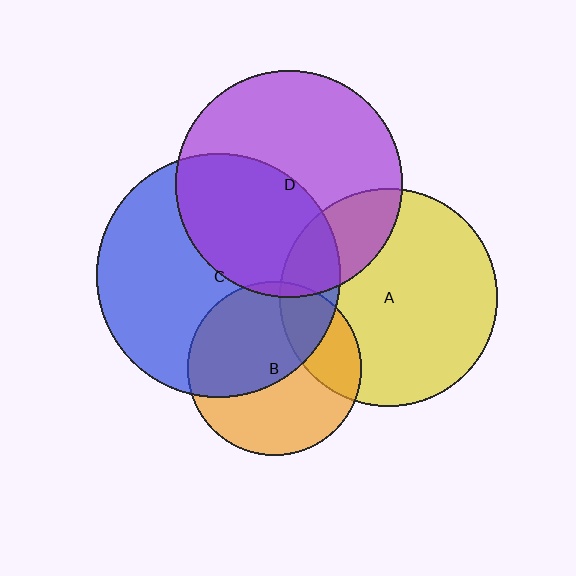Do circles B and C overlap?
Yes.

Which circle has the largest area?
Circle C (blue).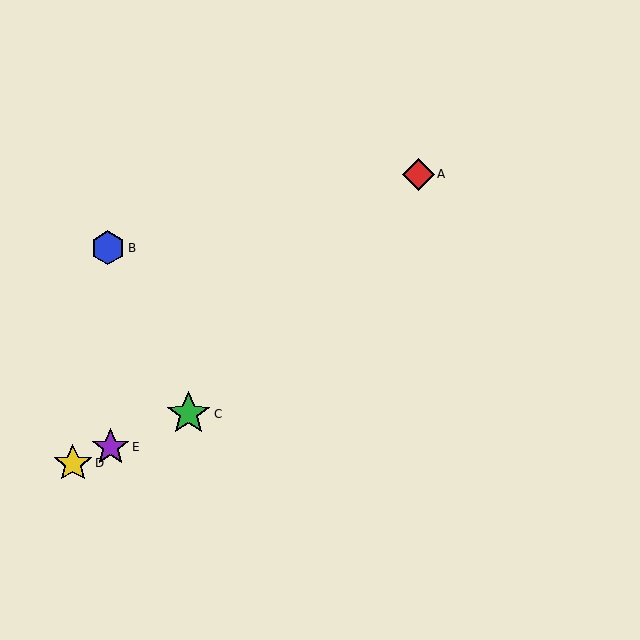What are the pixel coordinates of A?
Object A is at (418, 174).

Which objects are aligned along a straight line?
Objects C, D, E are aligned along a straight line.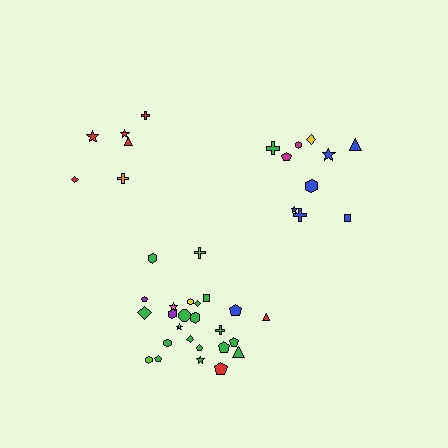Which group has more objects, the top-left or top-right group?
The top-right group.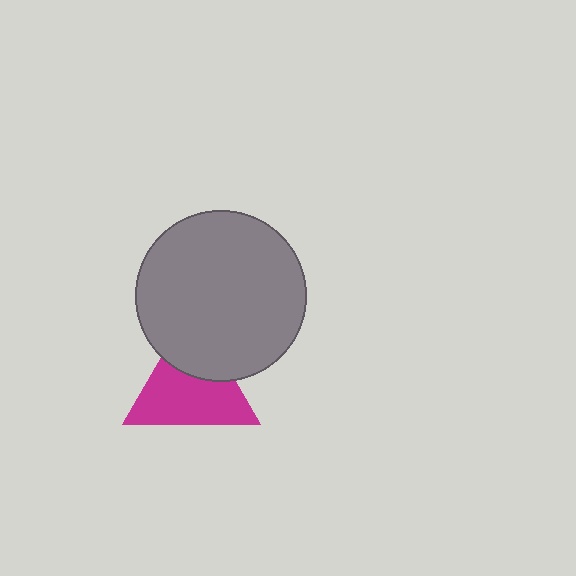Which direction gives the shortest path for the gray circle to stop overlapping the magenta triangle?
Moving up gives the shortest separation.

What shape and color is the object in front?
The object in front is a gray circle.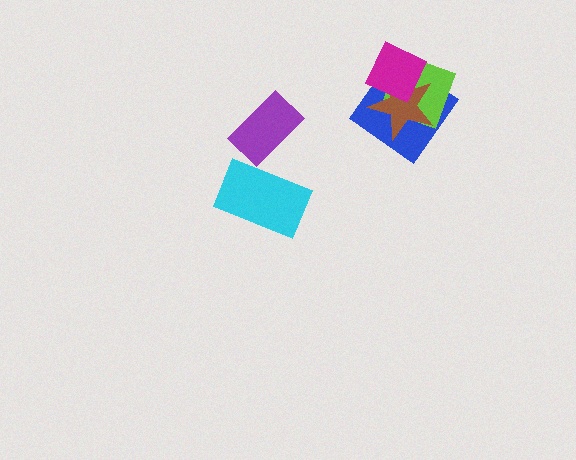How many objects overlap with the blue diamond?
3 objects overlap with the blue diamond.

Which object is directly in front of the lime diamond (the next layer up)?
The brown star is directly in front of the lime diamond.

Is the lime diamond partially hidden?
Yes, it is partially covered by another shape.